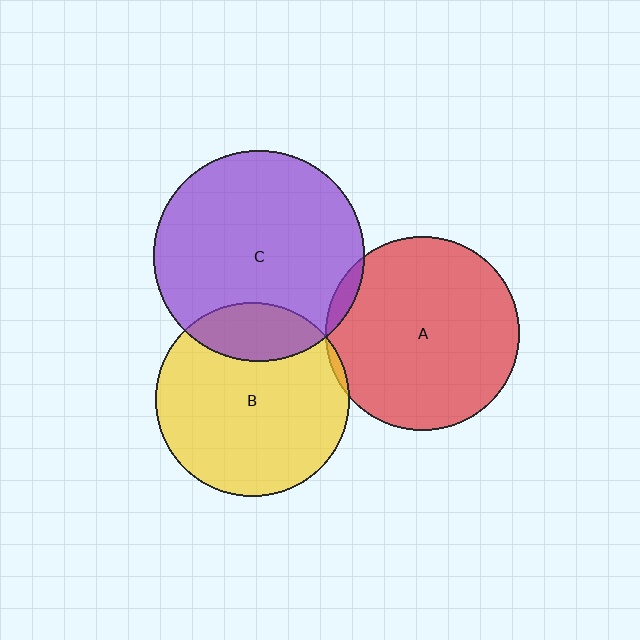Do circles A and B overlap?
Yes.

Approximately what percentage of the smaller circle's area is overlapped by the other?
Approximately 5%.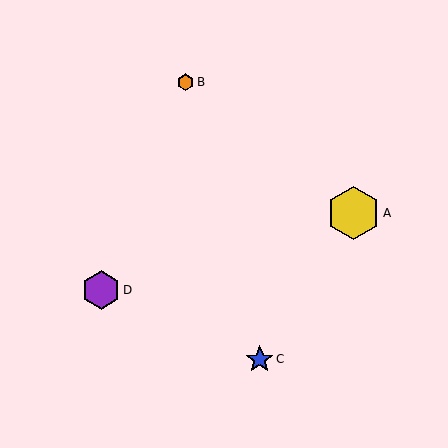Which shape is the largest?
The yellow hexagon (labeled A) is the largest.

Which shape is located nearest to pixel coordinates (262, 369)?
The blue star (labeled C) at (260, 359) is nearest to that location.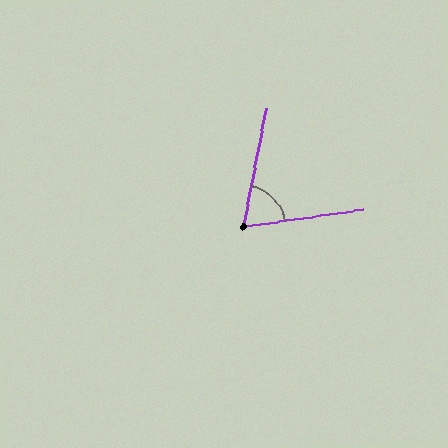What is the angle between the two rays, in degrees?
Approximately 71 degrees.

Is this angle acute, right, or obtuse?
It is acute.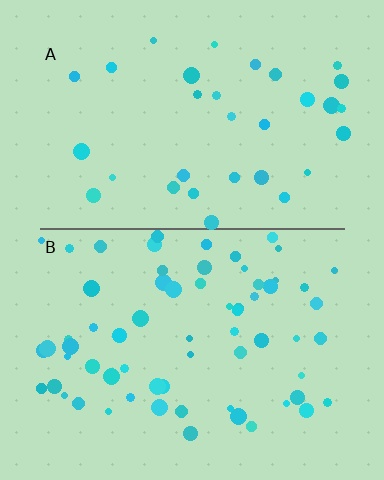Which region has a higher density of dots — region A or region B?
B (the bottom).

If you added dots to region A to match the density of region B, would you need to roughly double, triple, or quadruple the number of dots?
Approximately double.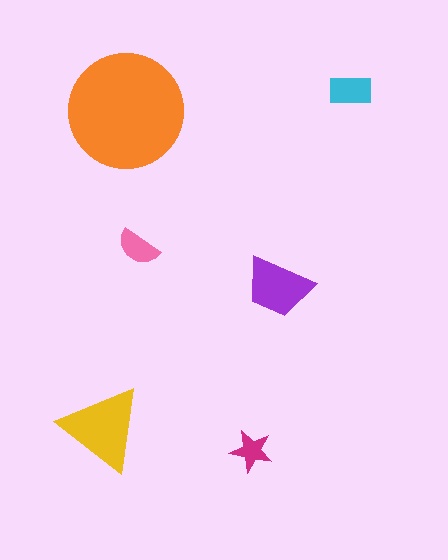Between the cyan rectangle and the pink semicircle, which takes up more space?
The cyan rectangle.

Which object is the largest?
The orange circle.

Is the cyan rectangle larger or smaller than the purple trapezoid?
Smaller.